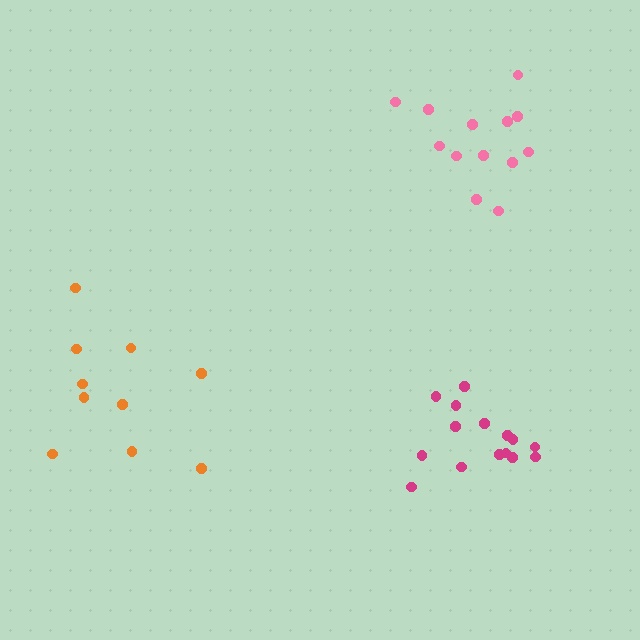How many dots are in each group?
Group 1: 15 dots, Group 2: 10 dots, Group 3: 13 dots (38 total).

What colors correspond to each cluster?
The clusters are colored: magenta, orange, pink.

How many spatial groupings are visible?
There are 3 spatial groupings.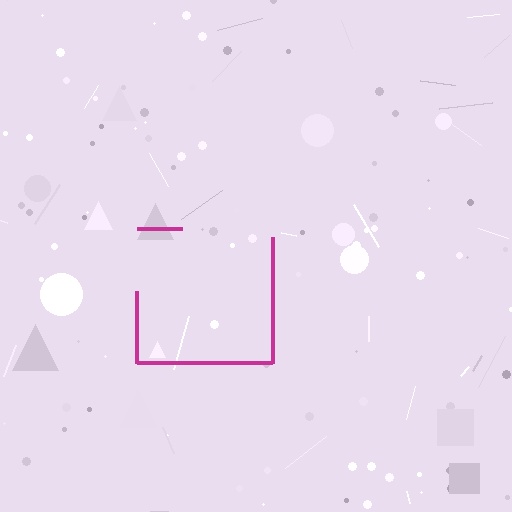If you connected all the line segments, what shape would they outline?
They would outline a square.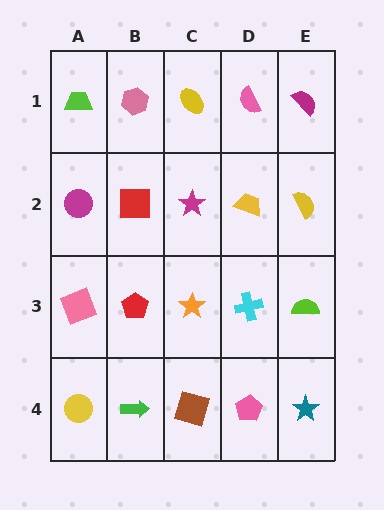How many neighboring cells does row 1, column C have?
3.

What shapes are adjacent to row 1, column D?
A yellow trapezoid (row 2, column D), a yellow ellipse (row 1, column C), a magenta semicircle (row 1, column E).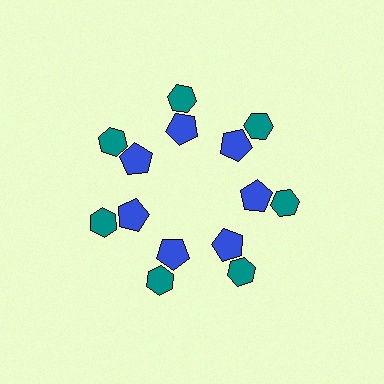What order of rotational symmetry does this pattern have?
This pattern has 7-fold rotational symmetry.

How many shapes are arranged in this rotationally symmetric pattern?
There are 14 shapes, arranged in 7 groups of 2.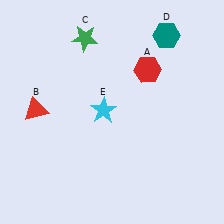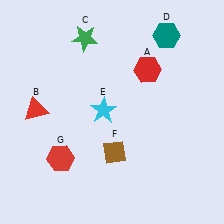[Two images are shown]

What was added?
A brown diamond (F), a red hexagon (G) were added in Image 2.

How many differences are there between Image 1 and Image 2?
There are 2 differences between the two images.